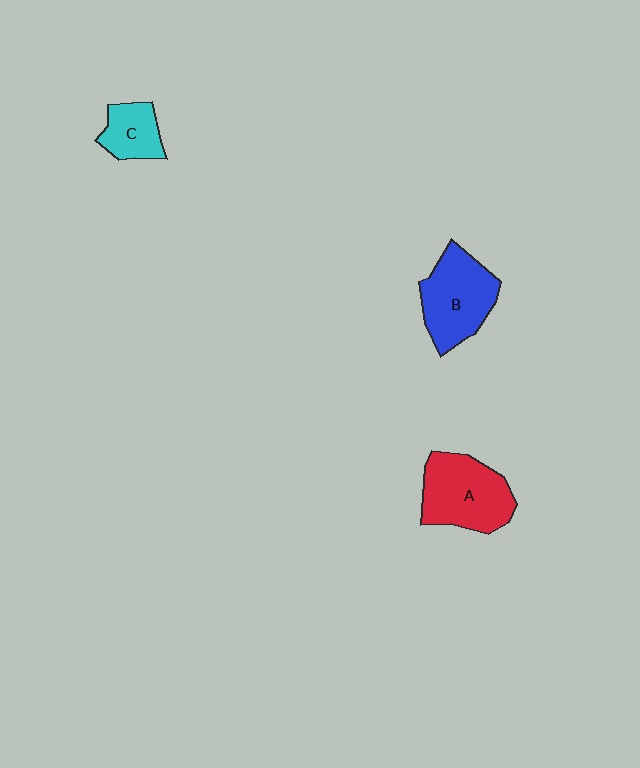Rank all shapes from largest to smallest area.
From largest to smallest: A (red), B (blue), C (cyan).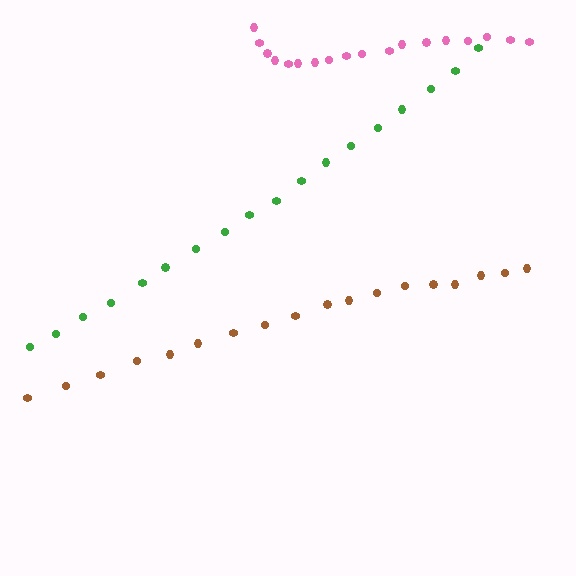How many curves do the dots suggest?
There are 3 distinct paths.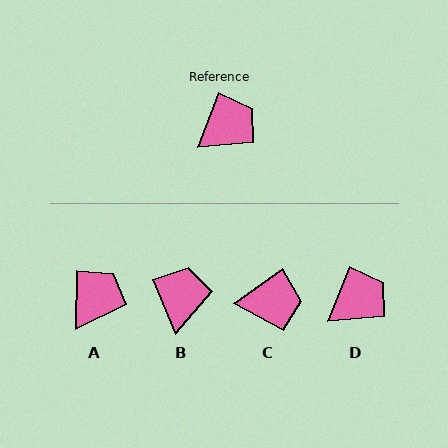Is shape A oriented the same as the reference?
No, it is off by about 21 degrees.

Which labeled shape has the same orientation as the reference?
D.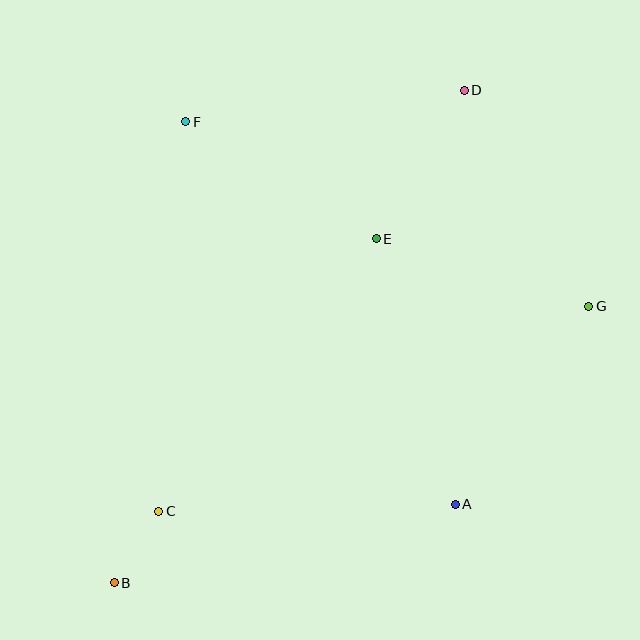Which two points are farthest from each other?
Points B and D are farthest from each other.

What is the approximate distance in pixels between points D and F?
The distance between D and F is approximately 280 pixels.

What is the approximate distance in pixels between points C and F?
The distance between C and F is approximately 390 pixels.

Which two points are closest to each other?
Points B and C are closest to each other.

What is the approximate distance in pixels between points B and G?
The distance between B and G is approximately 549 pixels.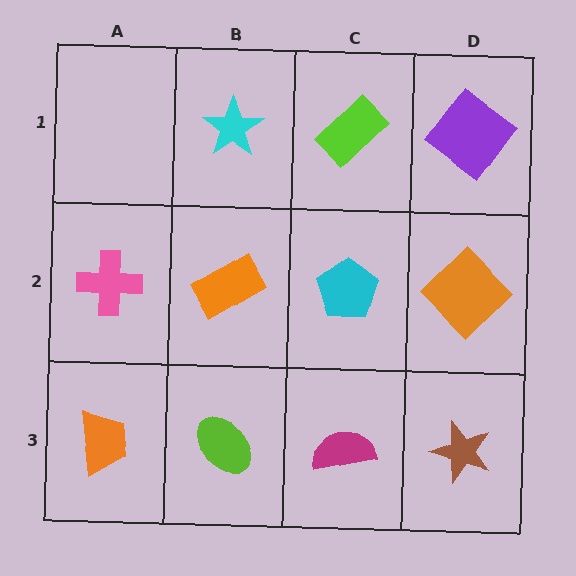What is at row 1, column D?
A purple diamond.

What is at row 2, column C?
A cyan pentagon.